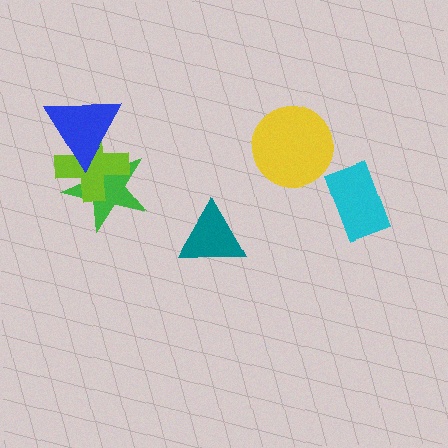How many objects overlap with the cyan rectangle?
0 objects overlap with the cyan rectangle.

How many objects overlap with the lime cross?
2 objects overlap with the lime cross.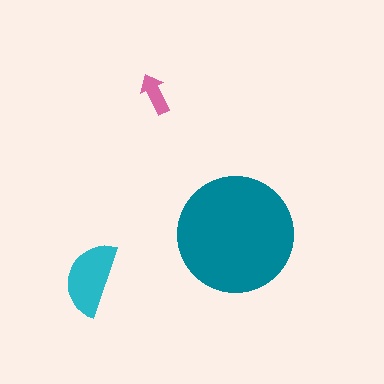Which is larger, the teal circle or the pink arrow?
The teal circle.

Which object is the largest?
The teal circle.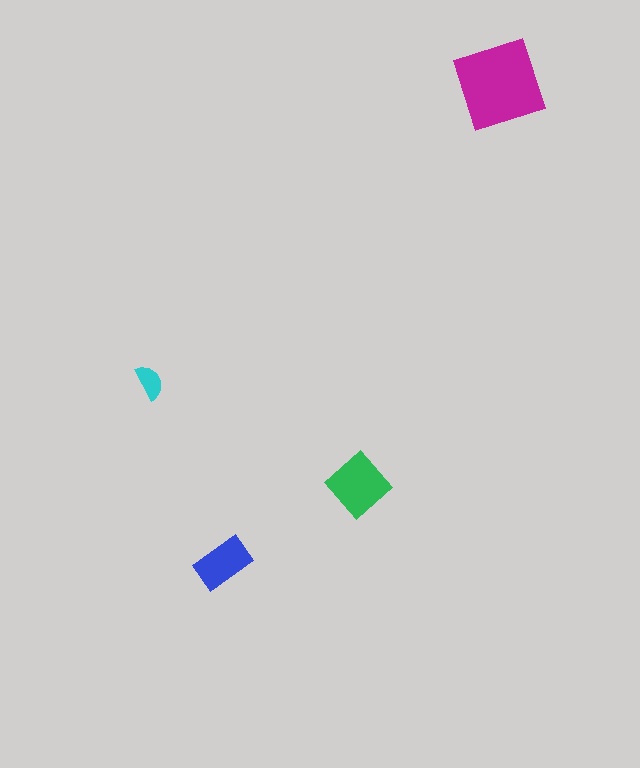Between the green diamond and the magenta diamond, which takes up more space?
The magenta diamond.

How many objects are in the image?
There are 4 objects in the image.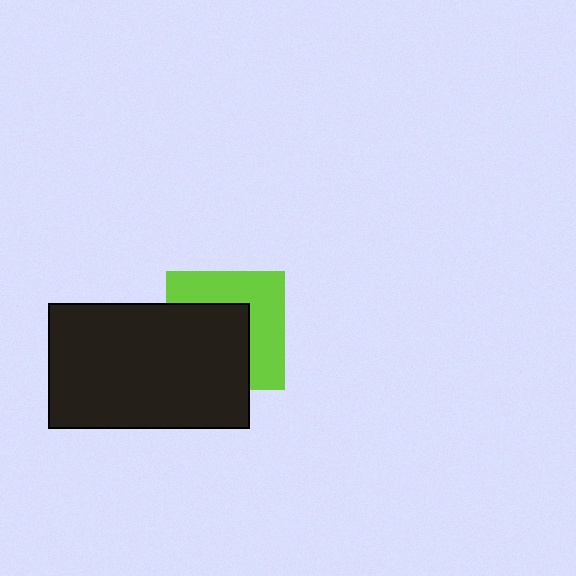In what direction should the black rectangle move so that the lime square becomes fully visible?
The black rectangle should move toward the lower-left. That is the shortest direction to clear the overlap and leave the lime square fully visible.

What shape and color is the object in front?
The object in front is a black rectangle.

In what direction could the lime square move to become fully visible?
The lime square could move toward the upper-right. That would shift it out from behind the black rectangle entirely.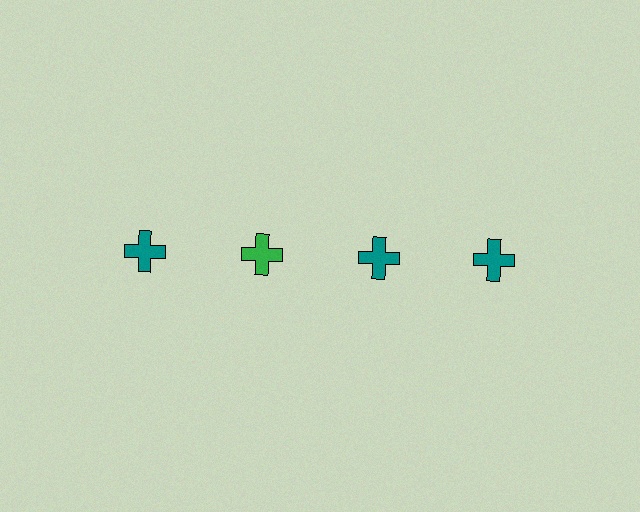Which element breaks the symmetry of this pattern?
The green cross in the top row, second from left column breaks the symmetry. All other shapes are teal crosses.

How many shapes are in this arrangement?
There are 4 shapes arranged in a grid pattern.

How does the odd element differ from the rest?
It has a different color: green instead of teal.